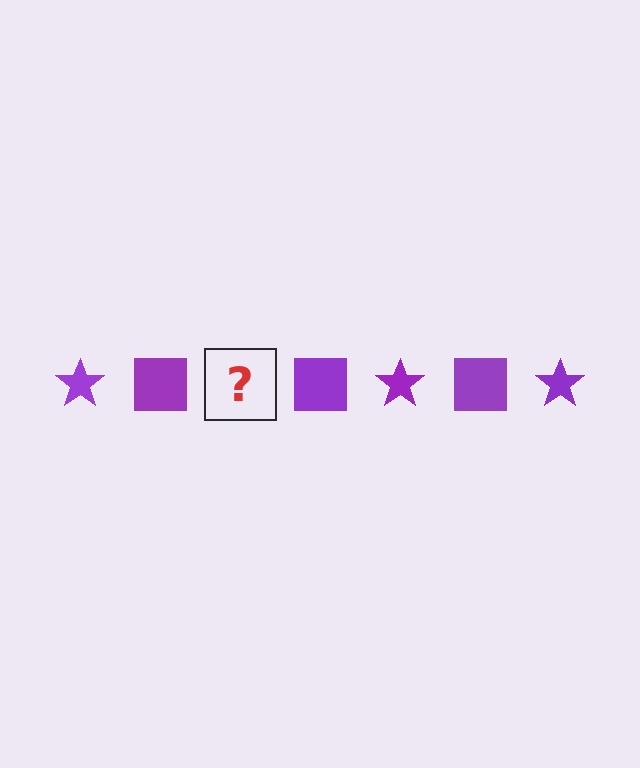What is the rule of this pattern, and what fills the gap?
The rule is that the pattern cycles through star, square shapes in purple. The gap should be filled with a purple star.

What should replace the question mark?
The question mark should be replaced with a purple star.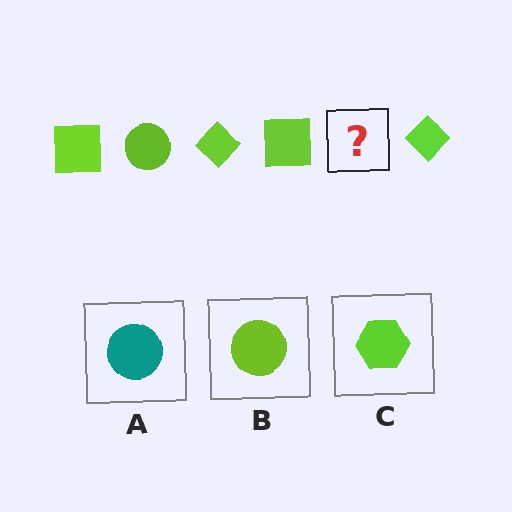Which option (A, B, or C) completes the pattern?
B.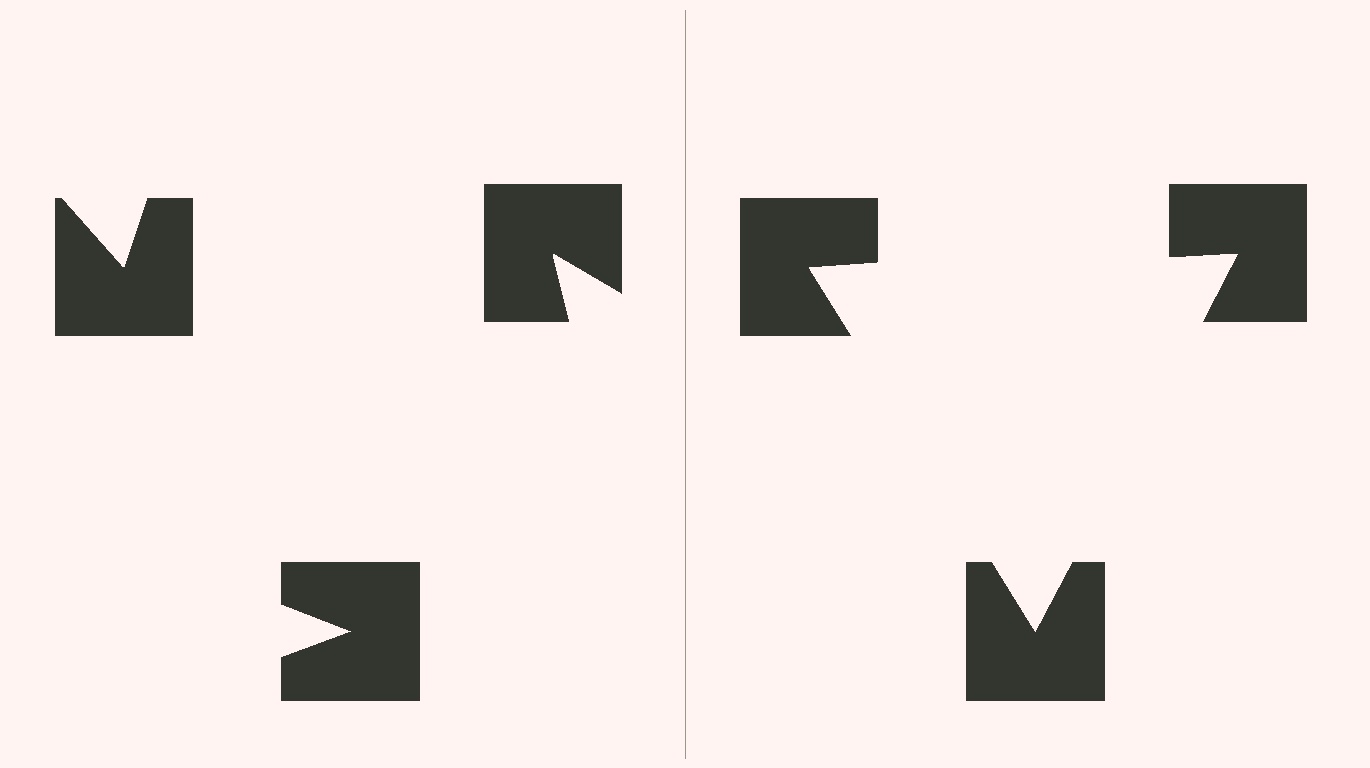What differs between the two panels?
The notched squares are positioned identically on both sides; only the wedge orientations differ. On the right they align to a triangle; on the left they are misaligned.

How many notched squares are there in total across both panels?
6 — 3 on each side.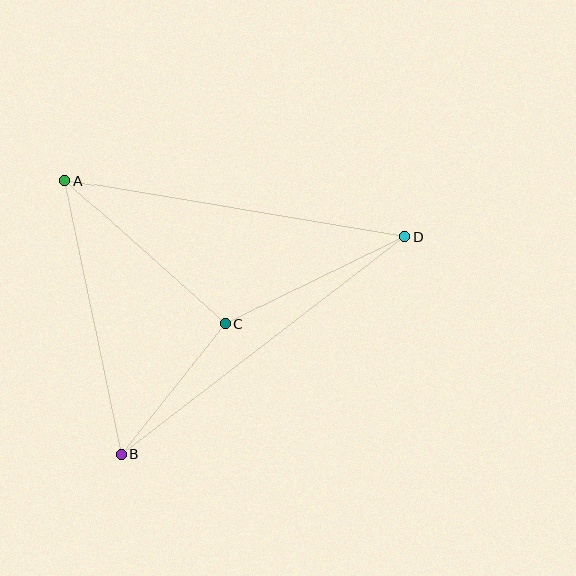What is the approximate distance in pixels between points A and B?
The distance between A and B is approximately 280 pixels.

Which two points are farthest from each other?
Points B and D are farthest from each other.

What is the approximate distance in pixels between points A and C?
The distance between A and C is approximately 215 pixels.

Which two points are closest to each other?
Points B and C are closest to each other.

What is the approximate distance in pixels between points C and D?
The distance between C and D is approximately 200 pixels.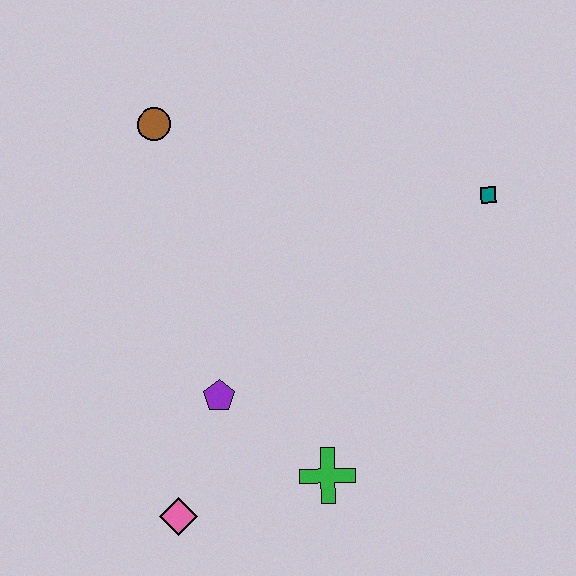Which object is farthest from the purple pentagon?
The teal square is farthest from the purple pentagon.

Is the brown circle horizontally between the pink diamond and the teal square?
No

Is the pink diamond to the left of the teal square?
Yes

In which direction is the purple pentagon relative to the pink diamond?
The purple pentagon is above the pink diamond.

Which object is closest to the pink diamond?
The purple pentagon is closest to the pink diamond.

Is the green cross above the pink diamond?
Yes